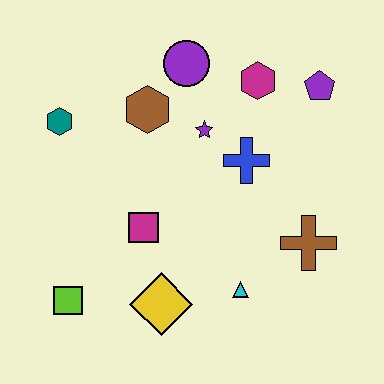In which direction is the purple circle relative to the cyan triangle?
The purple circle is above the cyan triangle.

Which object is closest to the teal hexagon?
The brown hexagon is closest to the teal hexagon.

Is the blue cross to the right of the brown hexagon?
Yes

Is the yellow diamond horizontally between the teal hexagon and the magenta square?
No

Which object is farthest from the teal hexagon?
The brown cross is farthest from the teal hexagon.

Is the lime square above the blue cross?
No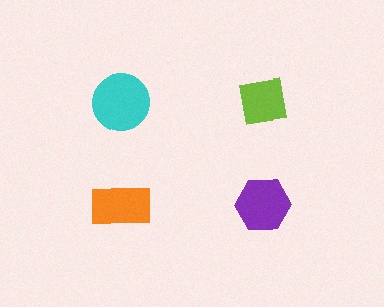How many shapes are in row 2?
2 shapes.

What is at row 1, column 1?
A cyan circle.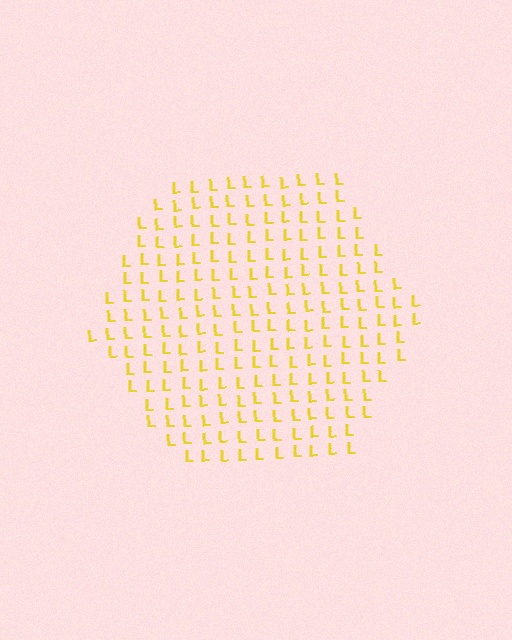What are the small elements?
The small elements are letter L's.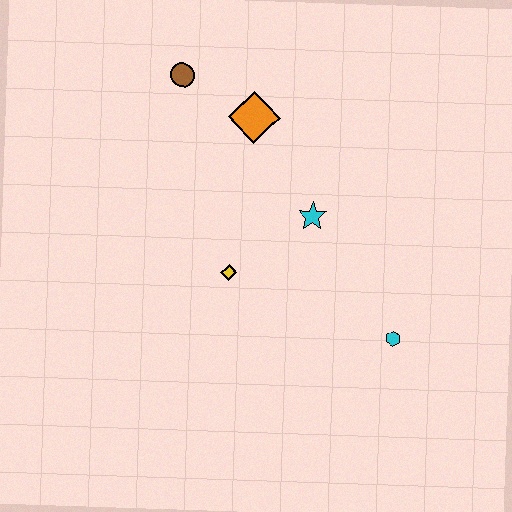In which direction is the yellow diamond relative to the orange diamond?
The yellow diamond is below the orange diamond.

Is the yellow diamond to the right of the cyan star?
No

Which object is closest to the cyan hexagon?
The cyan star is closest to the cyan hexagon.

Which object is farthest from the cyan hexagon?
The brown circle is farthest from the cyan hexagon.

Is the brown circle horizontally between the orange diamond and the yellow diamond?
No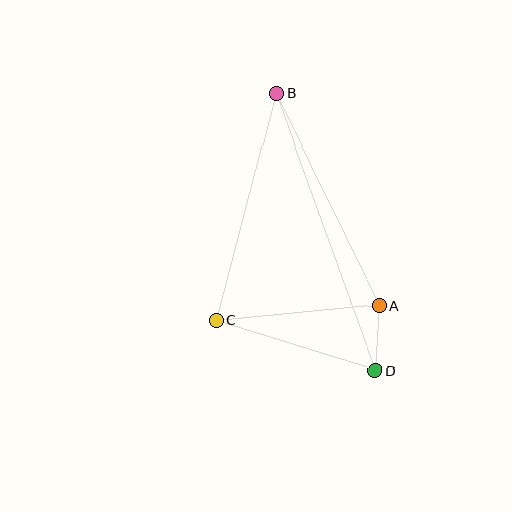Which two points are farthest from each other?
Points B and D are farthest from each other.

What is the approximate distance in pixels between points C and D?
The distance between C and D is approximately 167 pixels.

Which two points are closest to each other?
Points A and D are closest to each other.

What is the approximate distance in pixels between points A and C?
The distance between A and C is approximately 164 pixels.